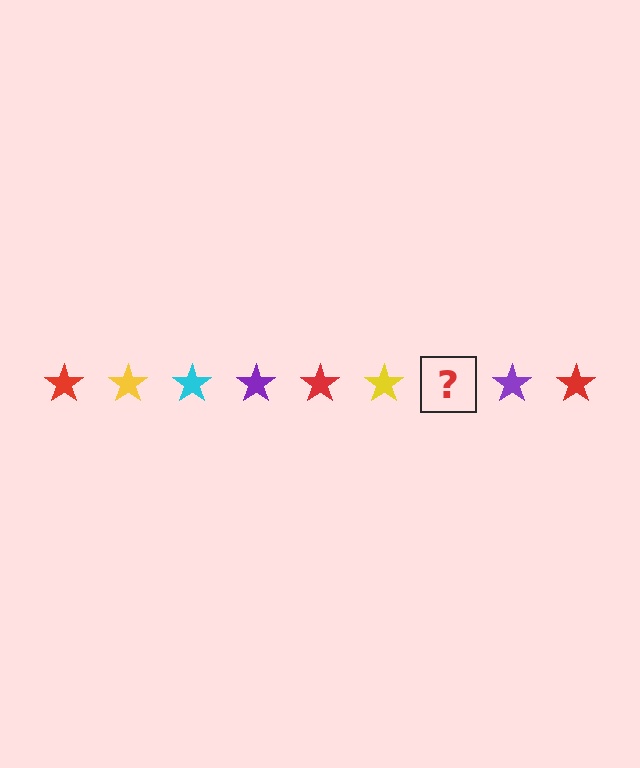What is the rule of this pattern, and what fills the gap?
The rule is that the pattern cycles through red, yellow, cyan, purple stars. The gap should be filled with a cyan star.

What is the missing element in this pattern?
The missing element is a cyan star.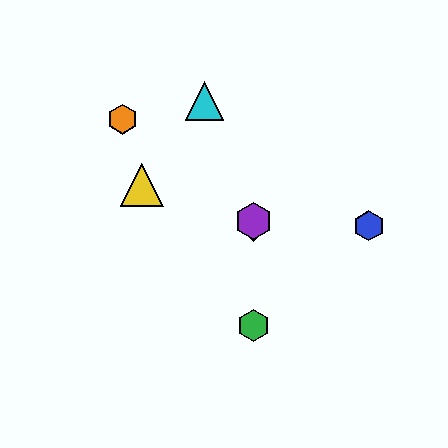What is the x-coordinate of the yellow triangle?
The yellow triangle is at x≈142.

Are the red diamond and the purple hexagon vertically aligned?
Yes, both are at x≈253.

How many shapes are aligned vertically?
3 shapes (the red diamond, the green hexagon, the purple hexagon) are aligned vertically.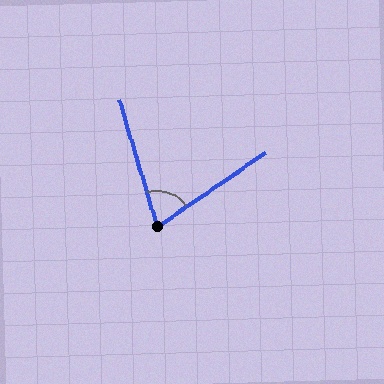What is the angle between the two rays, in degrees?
Approximately 72 degrees.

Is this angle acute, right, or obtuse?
It is acute.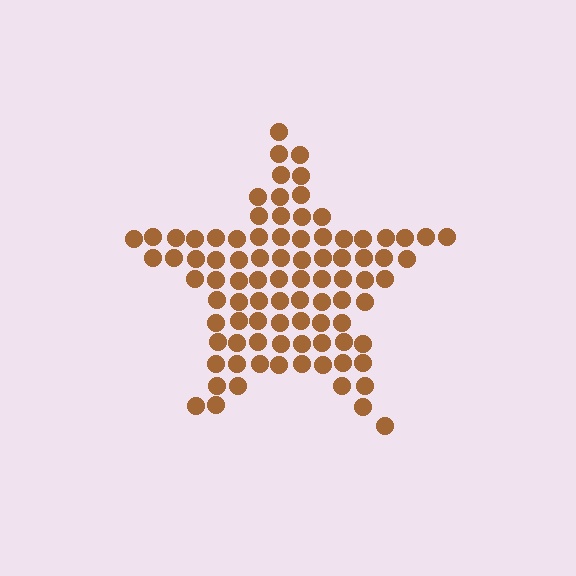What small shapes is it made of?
It is made of small circles.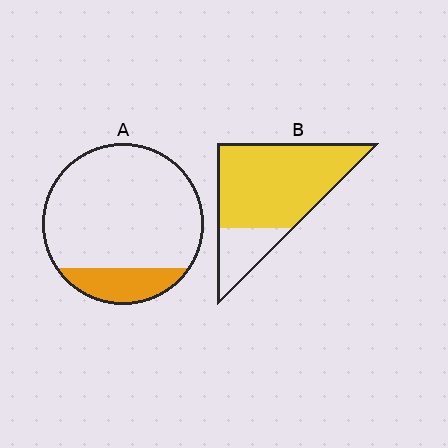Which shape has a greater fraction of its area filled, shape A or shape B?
Shape B.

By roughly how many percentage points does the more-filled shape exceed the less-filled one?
By roughly 60 percentage points (B over A).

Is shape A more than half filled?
No.